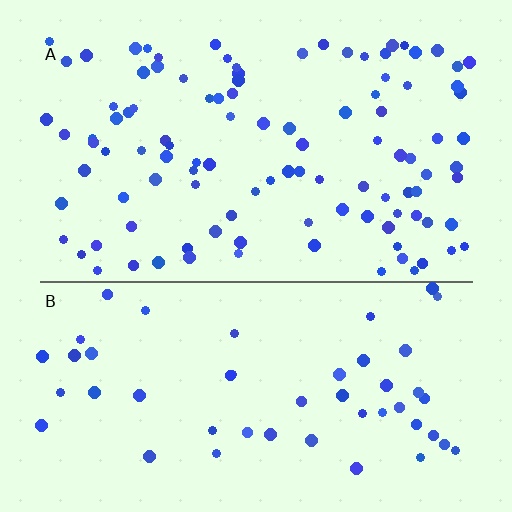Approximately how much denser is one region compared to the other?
Approximately 2.1× — region A over region B.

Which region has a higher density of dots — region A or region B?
A (the top).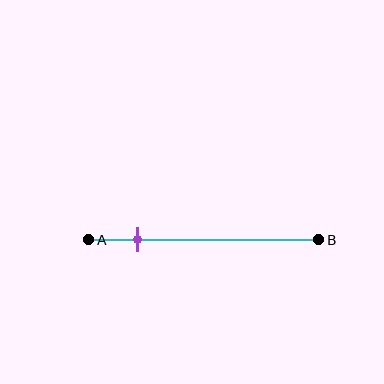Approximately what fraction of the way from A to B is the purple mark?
The purple mark is approximately 20% of the way from A to B.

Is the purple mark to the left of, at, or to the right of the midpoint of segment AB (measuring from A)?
The purple mark is to the left of the midpoint of segment AB.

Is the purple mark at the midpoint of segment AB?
No, the mark is at about 20% from A, not at the 50% midpoint.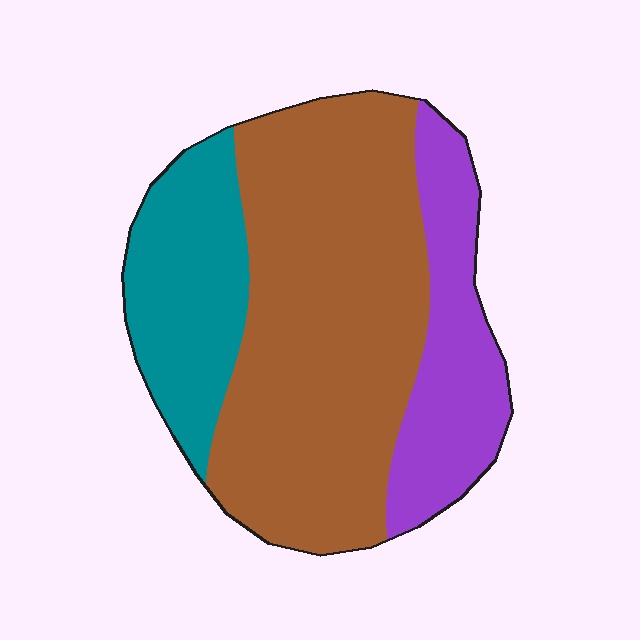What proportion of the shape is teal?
Teal takes up about one fifth (1/5) of the shape.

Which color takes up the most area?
Brown, at roughly 55%.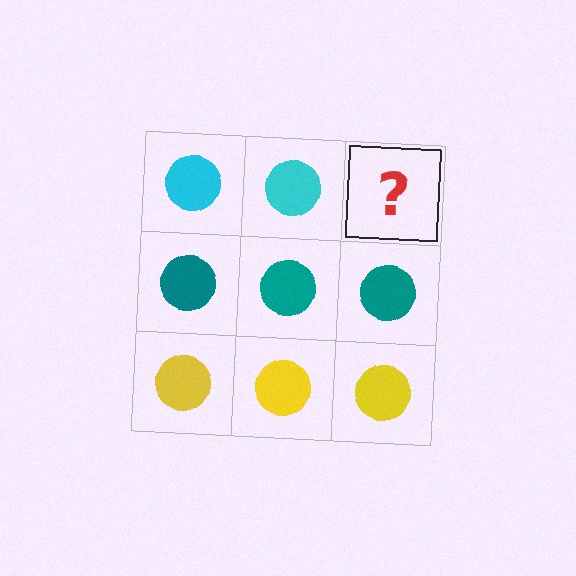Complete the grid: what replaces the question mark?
The question mark should be replaced with a cyan circle.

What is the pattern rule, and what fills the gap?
The rule is that each row has a consistent color. The gap should be filled with a cyan circle.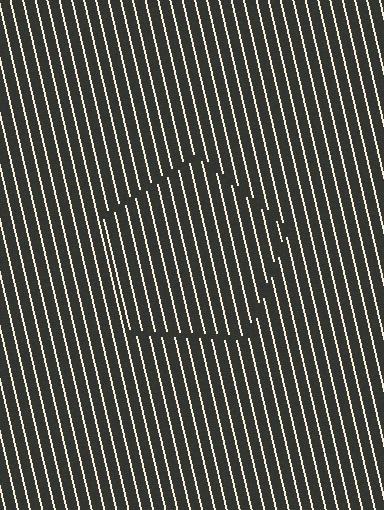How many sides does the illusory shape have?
5 sides — the line-ends trace a pentagon.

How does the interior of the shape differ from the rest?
The interior of the shape contains the same grating, shifted by half a period — the contour is defined by the phase discontinuity where line-ends from the inner and outer gratings abut.